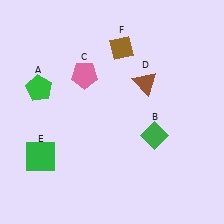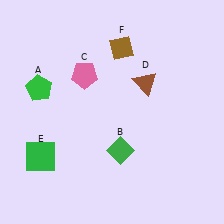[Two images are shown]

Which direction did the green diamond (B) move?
The green diamond (B) moved left.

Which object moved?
The green diamond (B) moved left.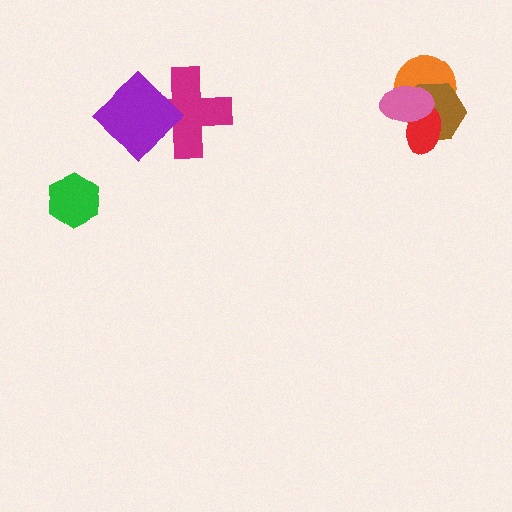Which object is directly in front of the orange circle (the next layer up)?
The brown hexagon is directly in front of the orange circle.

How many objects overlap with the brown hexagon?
3 objects overlap with the brown hexagon.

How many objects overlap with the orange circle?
3 objects overlap with the orange circle.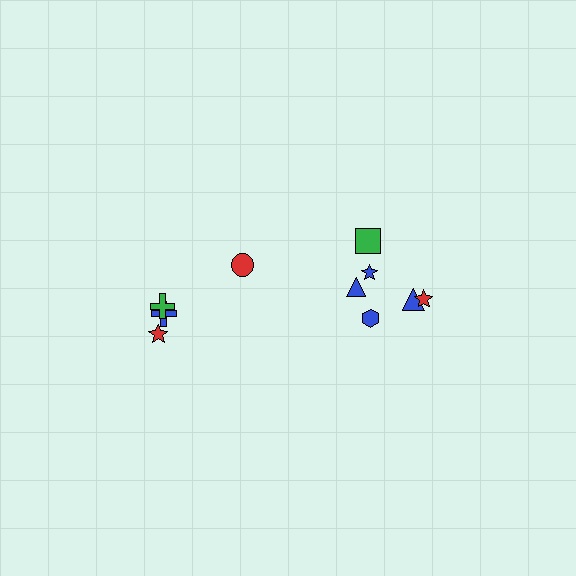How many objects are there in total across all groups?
There are 10 objects.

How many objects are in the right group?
There are 6 objects.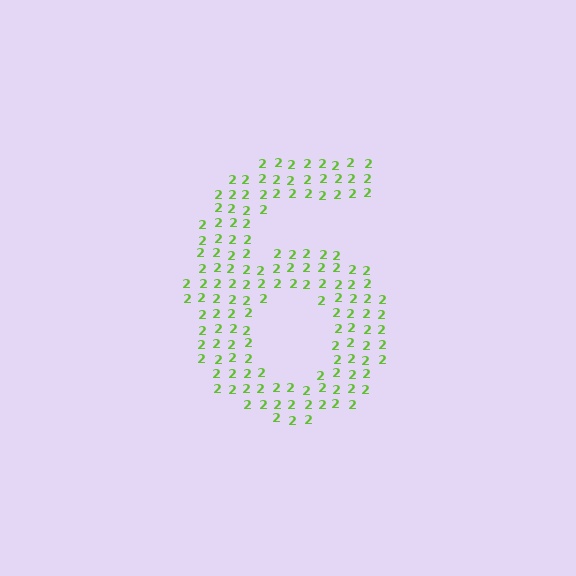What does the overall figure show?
The overall figure shows the digit 6.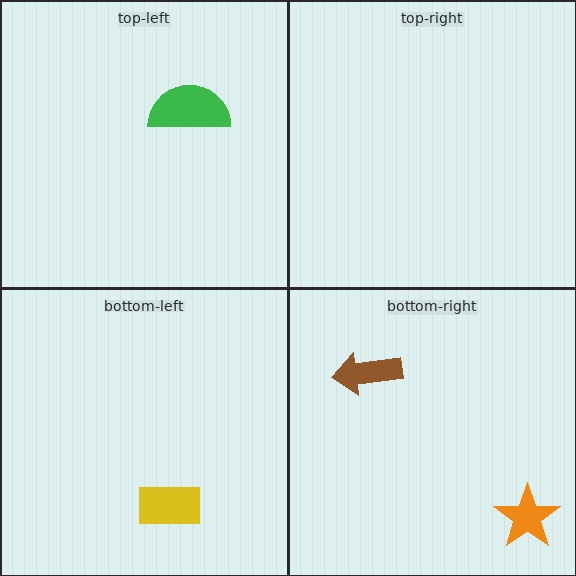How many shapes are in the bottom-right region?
2.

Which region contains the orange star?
The bottom-right region.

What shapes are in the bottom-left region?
The yellow rectangle.